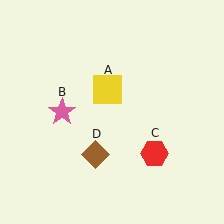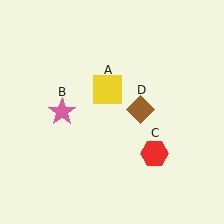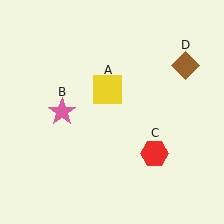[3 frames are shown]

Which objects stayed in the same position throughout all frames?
Yellow square (object A) and pink star (object B) and red hexagon (object C) remained stationary.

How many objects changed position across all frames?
1 object changed position: brown diamond (object D).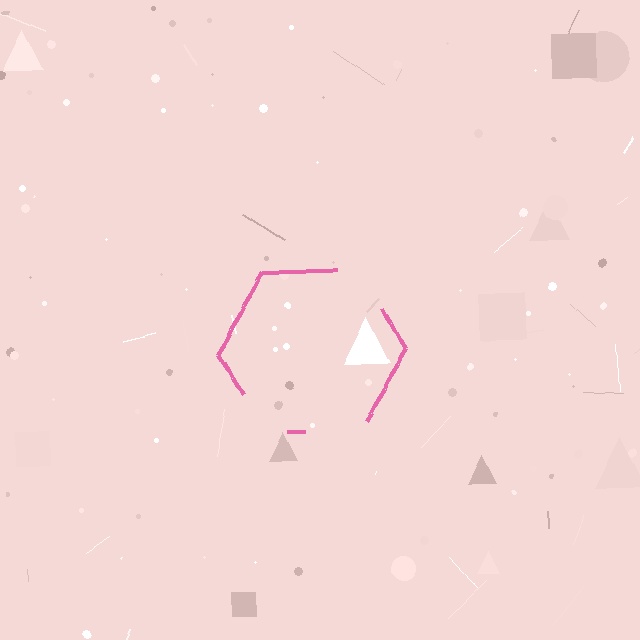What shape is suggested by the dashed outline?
The dashed outline suggests a hexagon.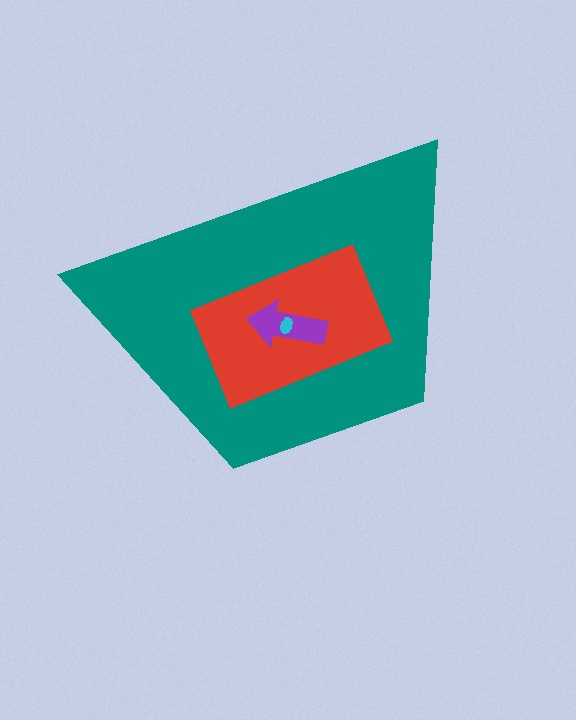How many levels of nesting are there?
4.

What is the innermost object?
The cyan ellipse.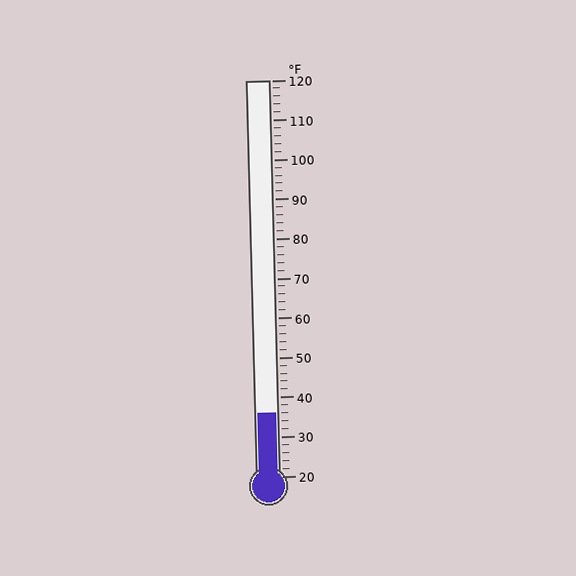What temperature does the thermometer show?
The thermometer shows approximately 36°F.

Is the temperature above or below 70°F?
The temperature is below 70°F.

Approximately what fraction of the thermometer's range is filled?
The thermometer is filled to approximately 15% of its range.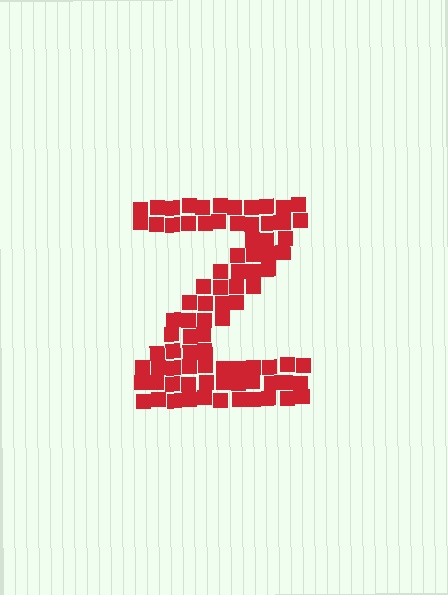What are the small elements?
The small elements are squares.